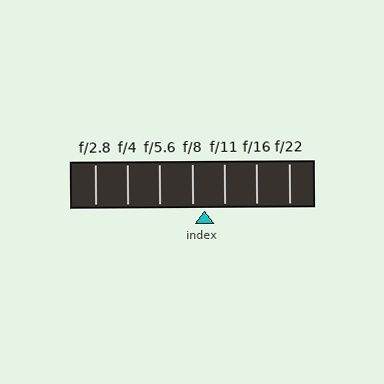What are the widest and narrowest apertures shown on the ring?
The widest aperture shown is f/2.8 and the narrowest is f/22.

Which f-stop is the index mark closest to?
The index mark is closest to f/8.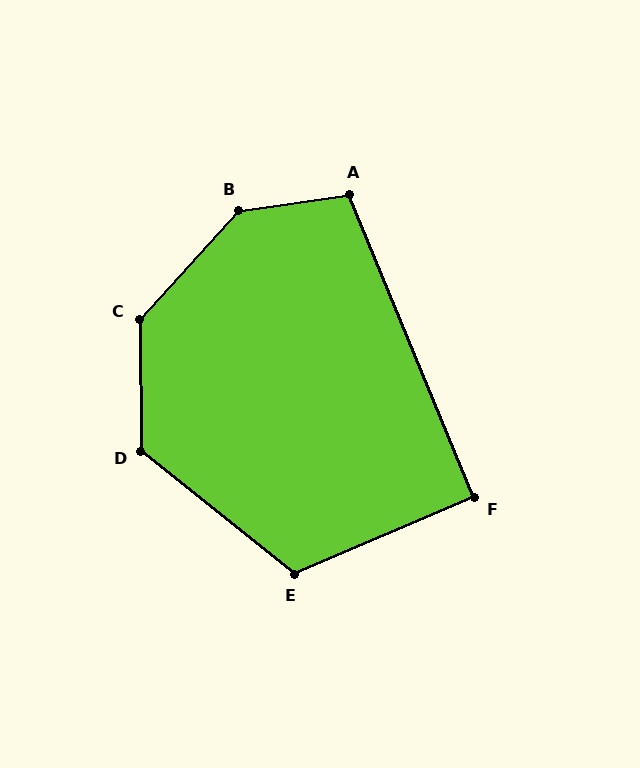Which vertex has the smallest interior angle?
F, at approximately 91 degrees.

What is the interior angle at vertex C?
Approximately 137 degrees (obtuse).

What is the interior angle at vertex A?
Approximately 104 degrees (obtuse).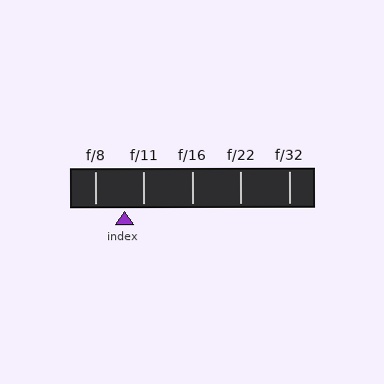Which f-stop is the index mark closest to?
The index mark is closest to f/11.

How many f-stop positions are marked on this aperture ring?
There are 5 f-stop positions marked.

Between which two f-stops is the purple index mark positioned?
The index mark is between f/8 and f/11.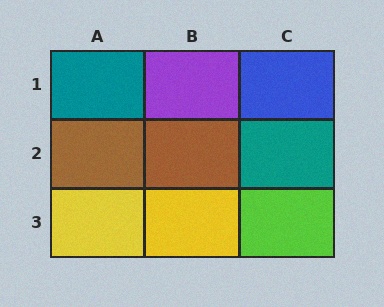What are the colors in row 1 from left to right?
Teal, purple, blue.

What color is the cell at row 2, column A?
Brown.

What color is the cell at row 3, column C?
Lime.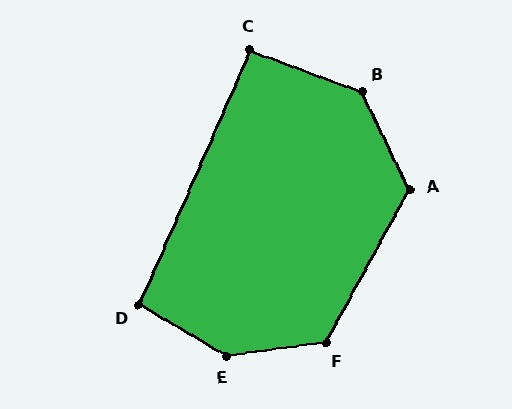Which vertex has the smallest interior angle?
C, at approximately 93 degrees.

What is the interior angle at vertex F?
Approximately 127 degrees (obtuse).